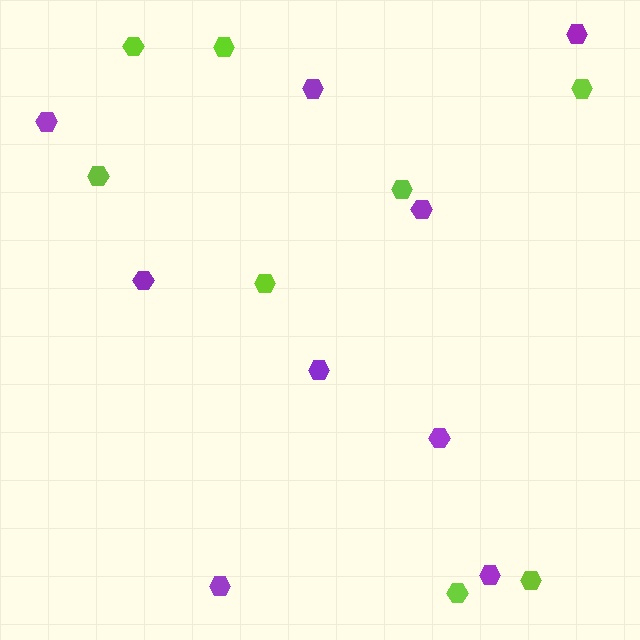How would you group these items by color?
There are 2 groups: one group of purple hexagons (9) and one group of lime hexagons (8).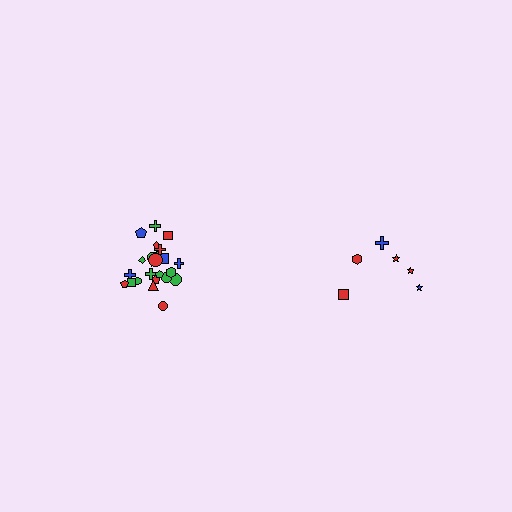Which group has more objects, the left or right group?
The left group.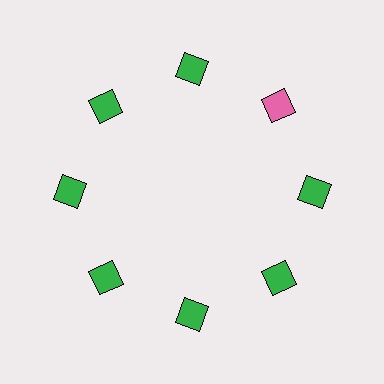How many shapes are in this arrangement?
There are 8 shapes arranged in a ring pattern.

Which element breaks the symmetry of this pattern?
The pink square at roughly the 2 o'clock position breaks the symmetry. All other shapes are green squares.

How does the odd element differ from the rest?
It has a different color: pink instead of green.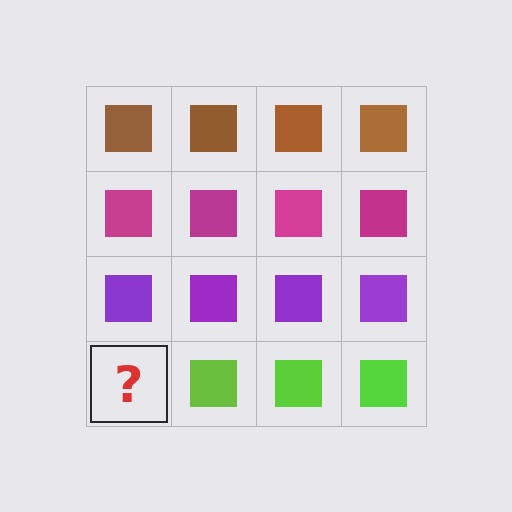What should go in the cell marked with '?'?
The missing cell should contain a lime square.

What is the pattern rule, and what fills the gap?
The rule is that each row has a consistent color. The gap should be filled with a lime square.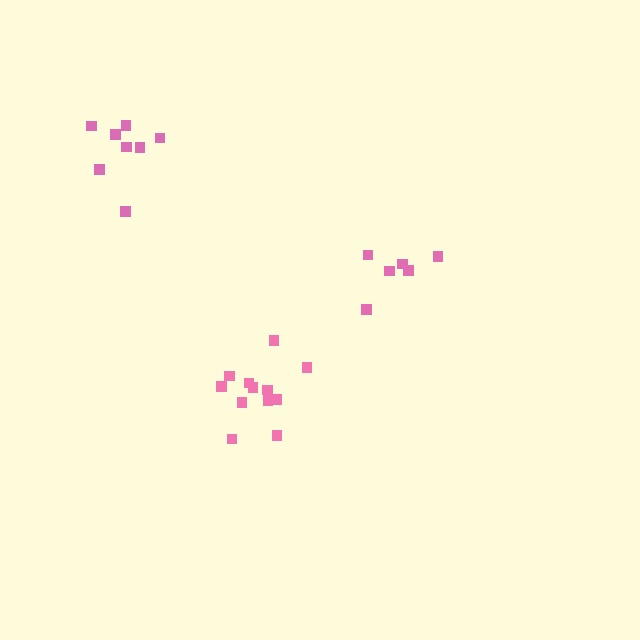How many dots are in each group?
Group 1: 6 dots, Group 2: 12 dots, Group 3: 8 dots (26 total).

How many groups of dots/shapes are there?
There are 3 groups.